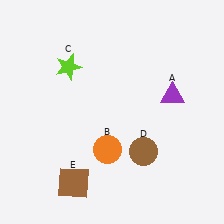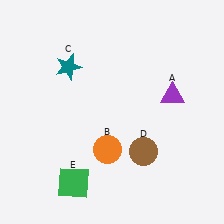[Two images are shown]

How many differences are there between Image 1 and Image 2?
There are 2 differences between the two images.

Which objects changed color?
C changed from lime to teal. E changed from brown to green.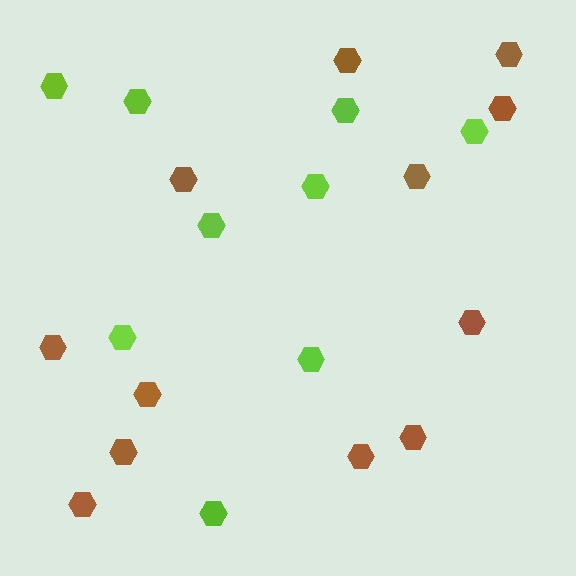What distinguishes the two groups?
There are 2 groups: one group of brown hexagons (12) and one group of lime hexagons (9).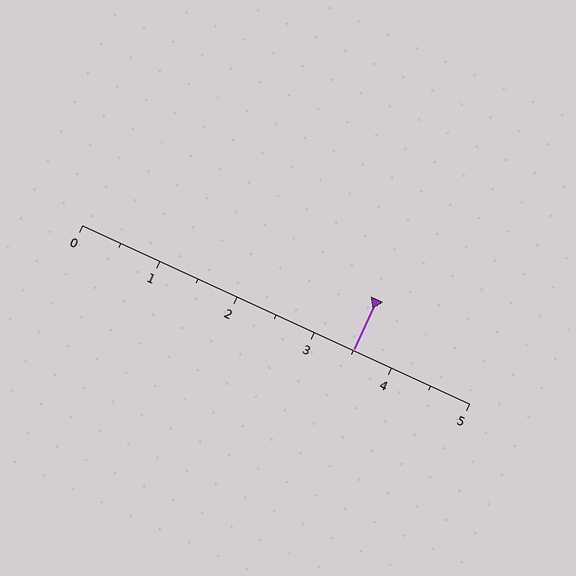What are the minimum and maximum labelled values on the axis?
The axis runs from 0 to 5.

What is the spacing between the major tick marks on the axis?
The major ticks are spaced 1 apart.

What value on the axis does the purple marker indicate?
The marker indicates approximately 3.5.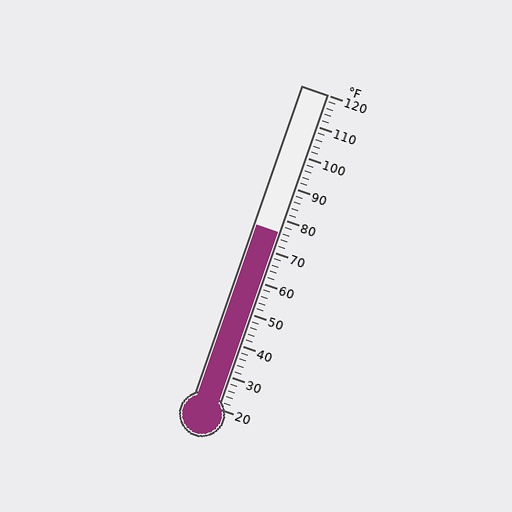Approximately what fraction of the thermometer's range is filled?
The thermometer is filled to approximately 55% of its range.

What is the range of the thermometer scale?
The thermometer scale ranges from 20°F to 120°F.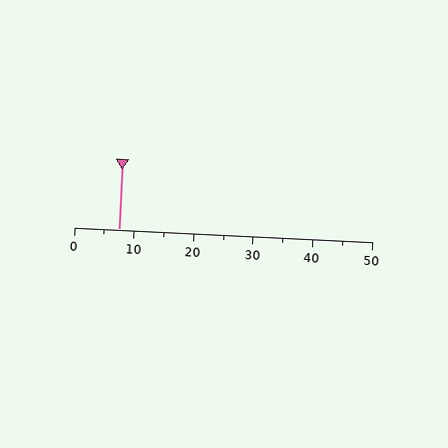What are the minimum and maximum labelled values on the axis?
The axis runs from 0 to 50.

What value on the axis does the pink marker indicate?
The marker indicates approximately 7.5.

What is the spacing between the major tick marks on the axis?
The major ticks are spaced 10 apart.